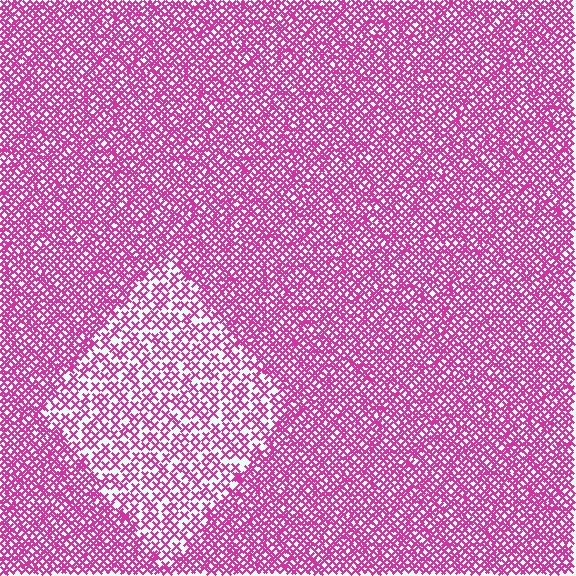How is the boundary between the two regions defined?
The boundary is defined by a change in element density (approximately 2.0x ratio). All elements are the same color, size, and shape.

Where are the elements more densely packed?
The elements are more densely packed outside the diamond boundary.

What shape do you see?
I see a diamond.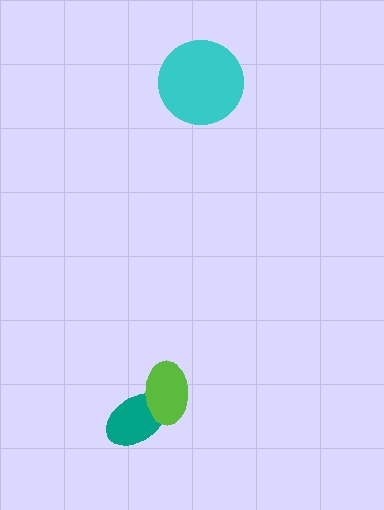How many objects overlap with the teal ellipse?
1 object overlaps with the teal ellipse.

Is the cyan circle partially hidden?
No, no other shape covers it.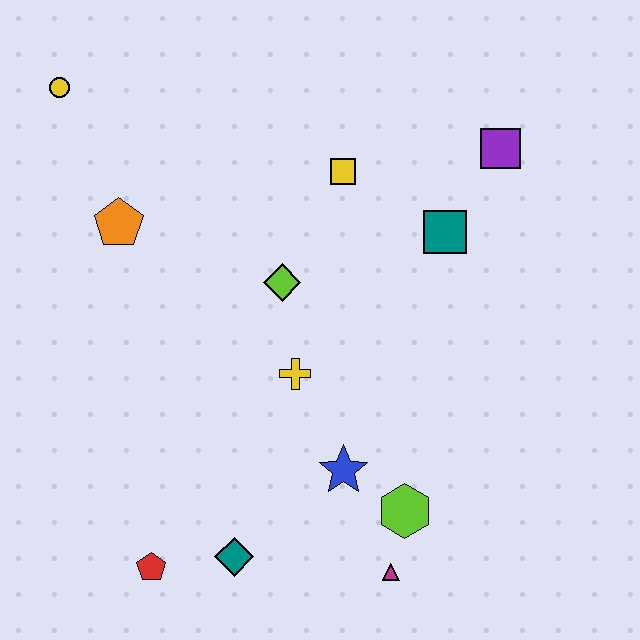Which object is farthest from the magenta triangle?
The yellow circle is farthest from the magenta triangle.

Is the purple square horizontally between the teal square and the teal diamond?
No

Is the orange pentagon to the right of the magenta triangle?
No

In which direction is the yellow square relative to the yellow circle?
The yellow square is to the right of the yellow circle.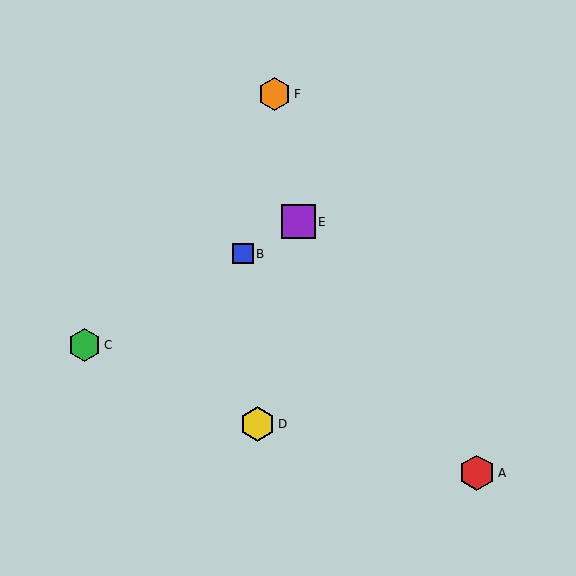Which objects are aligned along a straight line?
Objects B, C, E are aligned along a straight line.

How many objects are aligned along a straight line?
3 objects (B, C, E) are aligned along a straight line.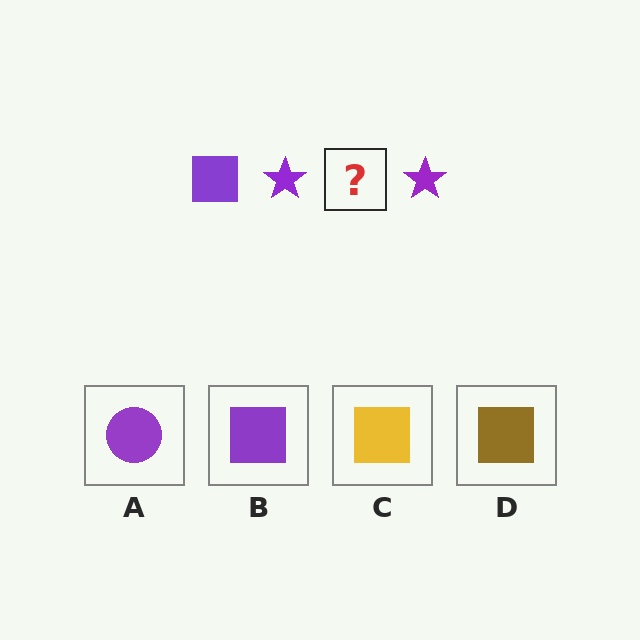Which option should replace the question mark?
Option B.